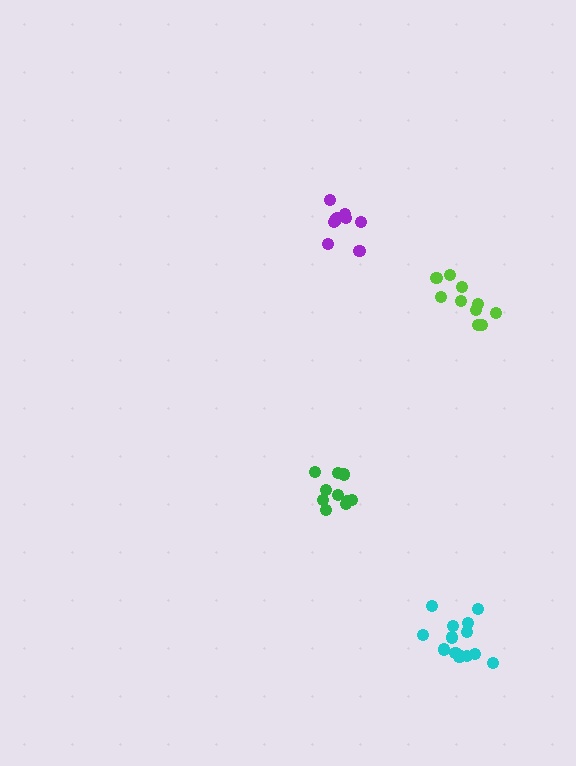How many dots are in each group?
Group 1: 9 dots, Group 2: 14 dots, Group 3: 10 dots, Group 4: 10 dots (43 total).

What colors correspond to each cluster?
The clusters are colored: purple, cyan, green, lime.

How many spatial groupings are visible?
There are 4 spatial groupings.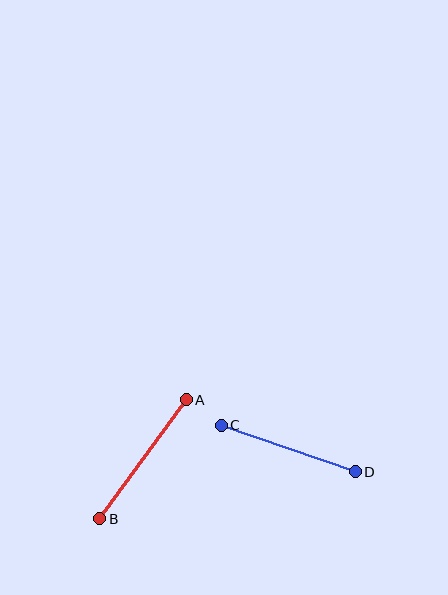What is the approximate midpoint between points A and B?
The midpoint is at approximately (143, 459) pixels.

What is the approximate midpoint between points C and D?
The midpoint is at approximately (288, 448) pixels.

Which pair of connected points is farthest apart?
Points A and B are farthest apart.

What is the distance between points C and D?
The distance is approximately 142 pixels.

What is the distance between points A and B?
The distance is approximately 147 pixels.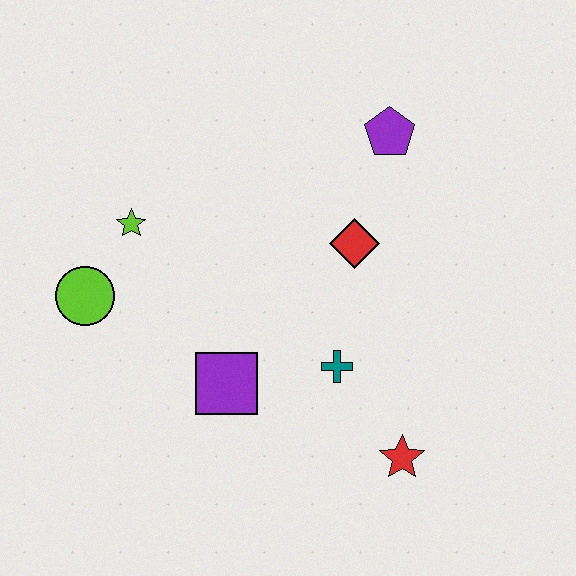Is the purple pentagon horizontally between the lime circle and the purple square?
No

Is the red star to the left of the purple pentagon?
No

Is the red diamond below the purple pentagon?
Yes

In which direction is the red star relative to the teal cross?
The red star is below the teal cross.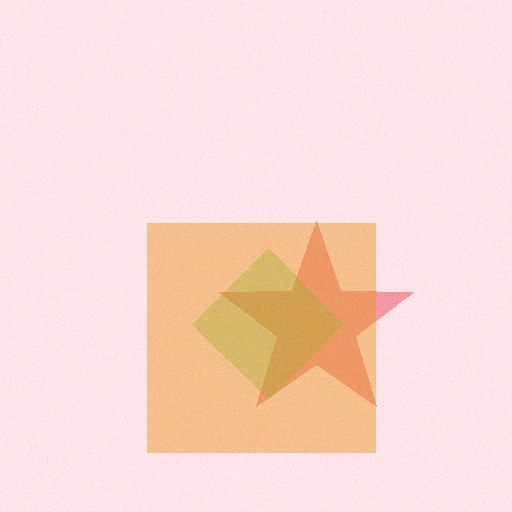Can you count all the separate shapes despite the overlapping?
Yes, there are 3 separate shapes.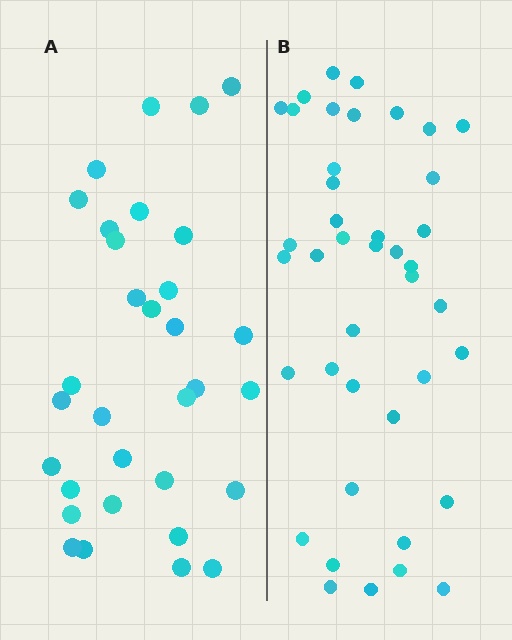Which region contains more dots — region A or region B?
Region B (the right region) has more dots.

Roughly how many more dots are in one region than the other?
Region B has roughly 8 or so more dots than region A.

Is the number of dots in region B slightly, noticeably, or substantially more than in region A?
Region B has noticeably more, but not dramatically so. The ratio is roughly 1.3 to 1.